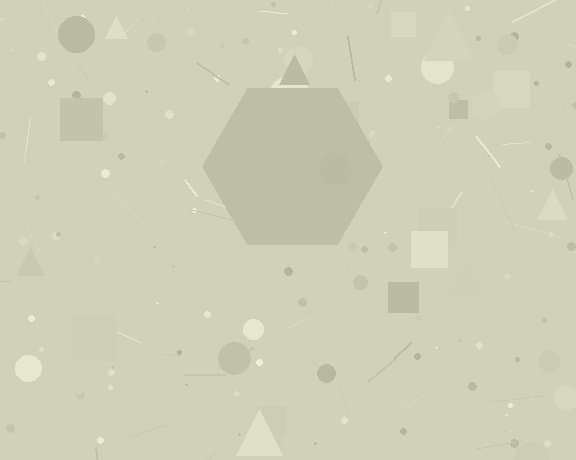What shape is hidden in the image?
A hexagon is hidden in the image.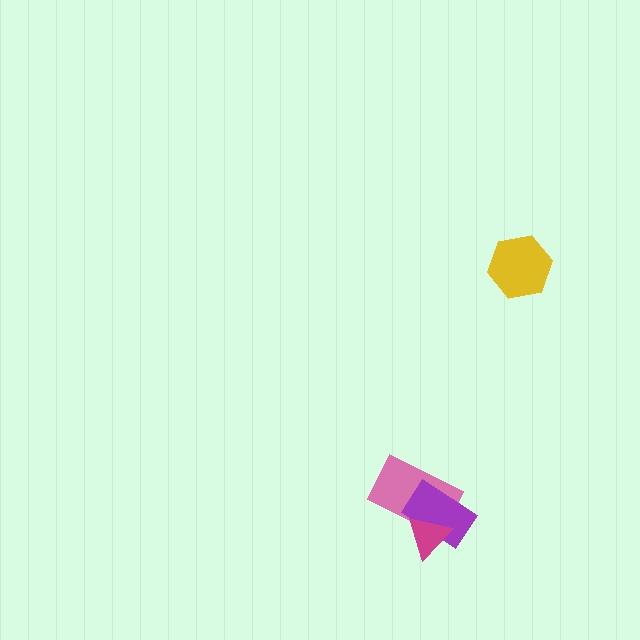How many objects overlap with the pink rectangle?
2 objects overlap with the pink rectangle.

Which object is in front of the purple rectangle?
The magenta triangle is in front of the purple rectangle.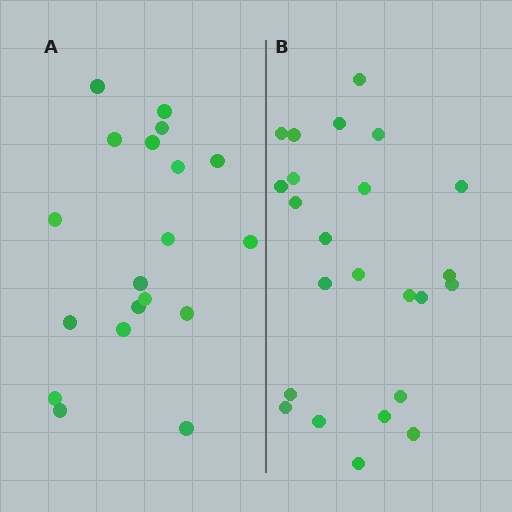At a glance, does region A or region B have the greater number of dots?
Region B (the right region) has more dots.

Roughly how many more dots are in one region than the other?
Region B has about 5 more dots than region A.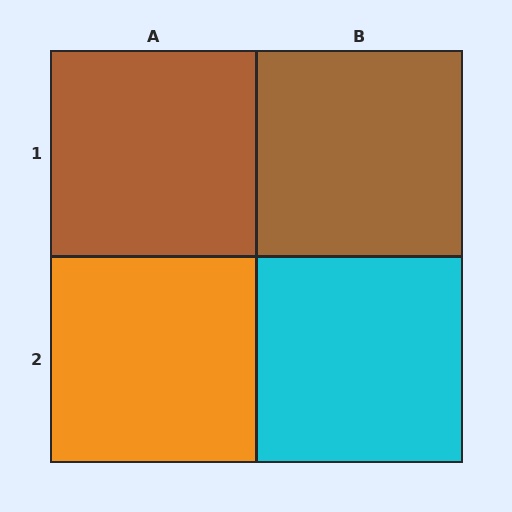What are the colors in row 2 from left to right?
Orange, cyan.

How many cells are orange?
1 cell is orange.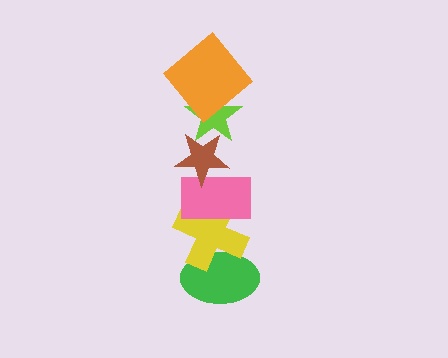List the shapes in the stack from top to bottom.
From top to bottom: the orange diamond, the lime star, the brown star, the pink rectangle, the yellow cross, the green ellipse.